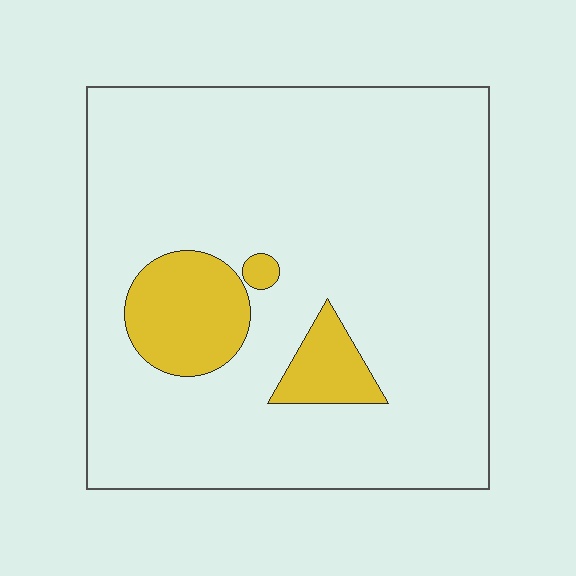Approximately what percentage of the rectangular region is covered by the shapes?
Approximately 10%.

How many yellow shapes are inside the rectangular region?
3.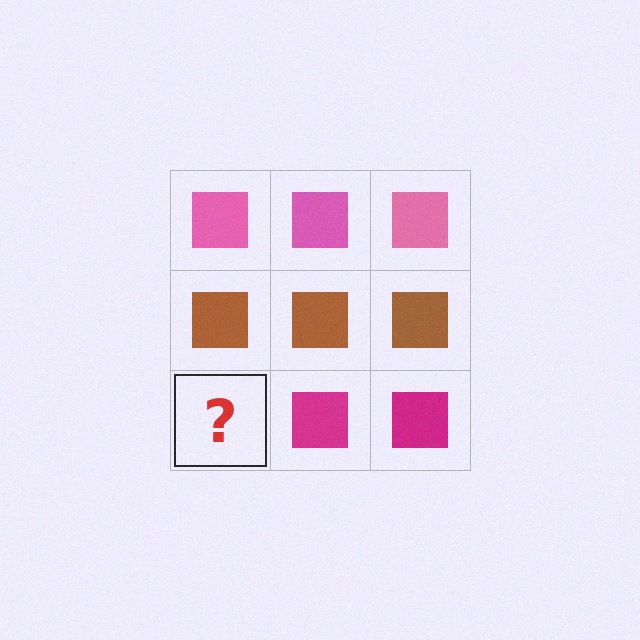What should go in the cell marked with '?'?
The missing cell should contain a magenta square.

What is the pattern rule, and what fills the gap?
The rule is that each row has a consistent color. The gap should be filled with a magenta square.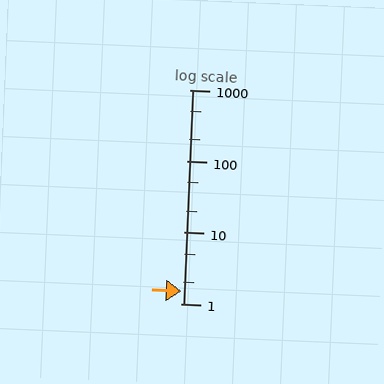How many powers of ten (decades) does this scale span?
The scale spans 3 decades, from 1 to 1000.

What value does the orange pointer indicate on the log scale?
The pointer indicates approximately 1.5.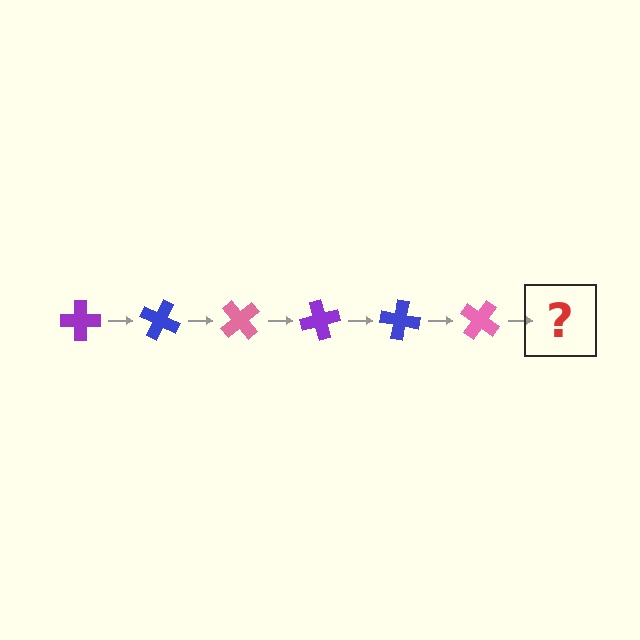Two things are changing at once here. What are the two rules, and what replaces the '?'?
The two rules are that it rotates 25 degrees each step and the color cycles through purple, blue, and pink. The '?' should be a purple cross, rotated 150 degrees from the start.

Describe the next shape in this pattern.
It should be a purple cross, rotated 150 degrees from the start.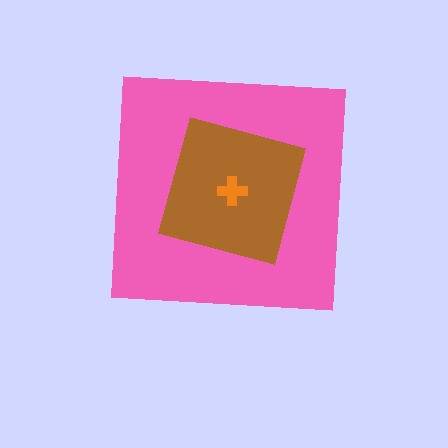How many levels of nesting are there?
3.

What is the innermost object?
The orange cross.